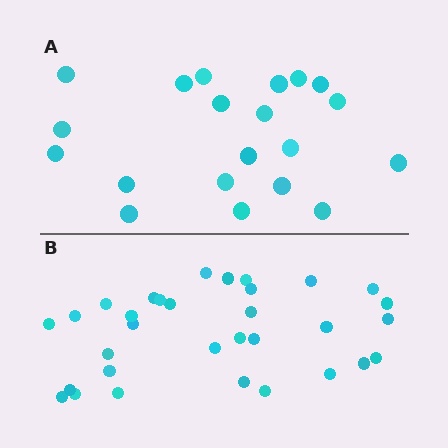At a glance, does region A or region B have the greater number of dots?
Region B (the bottom region) has more dots.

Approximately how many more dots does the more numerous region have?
Region B has roughly 12 or so more dots than region A.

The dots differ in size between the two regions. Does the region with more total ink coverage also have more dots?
No. Region A has more total ink coverage because its dots are larger, but region B actually contains more individual dots. Total area can be misleading — the number of items is what matters here.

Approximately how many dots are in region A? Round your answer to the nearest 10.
About 20 dots.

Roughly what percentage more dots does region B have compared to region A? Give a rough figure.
About 60% more.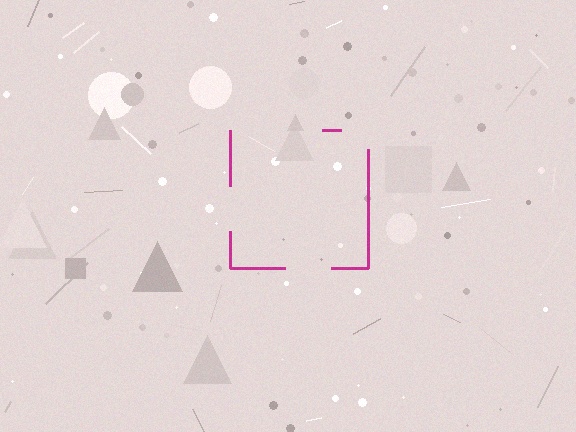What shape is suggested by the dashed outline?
The dashed outline suggests a square.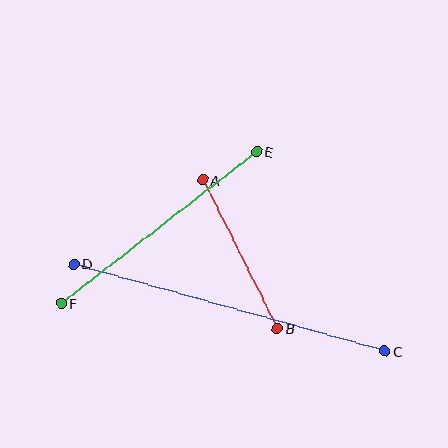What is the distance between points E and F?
The distance is approximately 247 pixels.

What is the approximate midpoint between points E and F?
The midpoint is at approximately (159, 228) pixels.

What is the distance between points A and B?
The distance is approximately 166 pixels.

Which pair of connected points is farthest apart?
Points C and D are farthest apart.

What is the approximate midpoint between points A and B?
The midpoint is at approximately (240, 255) pixels.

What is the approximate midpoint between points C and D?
The midpoint is at approximately (229, 308) pixels.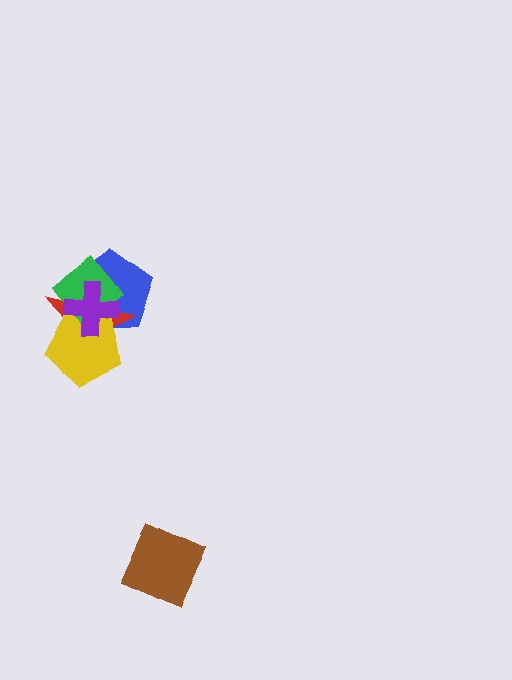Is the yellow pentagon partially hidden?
Yes, it is partially covered by another shape.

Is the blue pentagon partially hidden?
Yes, it is partially covered by another shape.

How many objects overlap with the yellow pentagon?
4 objects overlap with the yellow pentagon.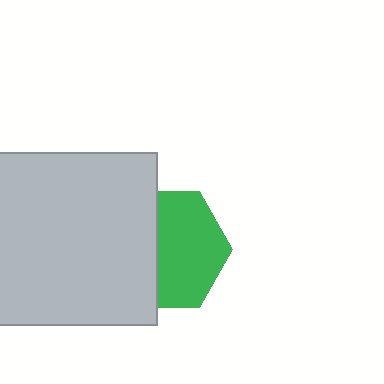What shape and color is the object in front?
The object in front is a light gray square.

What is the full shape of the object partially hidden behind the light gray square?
The partially hidden object is a green hexagon.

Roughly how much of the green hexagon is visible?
About half of it is visible (roughly 58%).